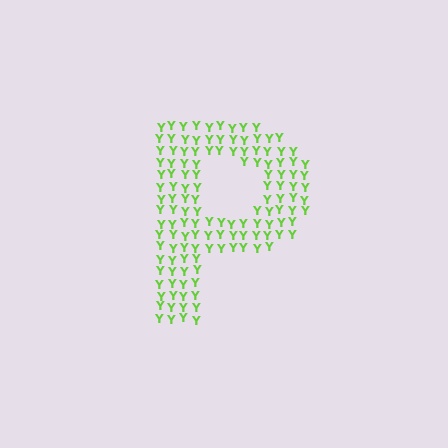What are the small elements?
The small elements are letter Y's.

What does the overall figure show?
The overall figure shows the letter P.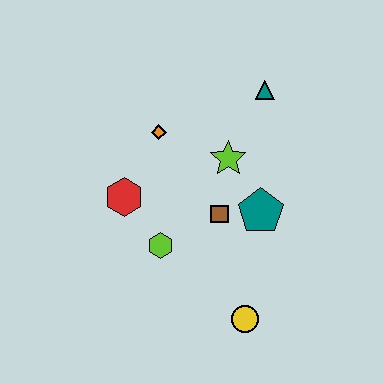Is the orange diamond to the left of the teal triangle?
Yes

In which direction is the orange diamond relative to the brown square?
The orange diamond is above the brown square.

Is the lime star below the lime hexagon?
No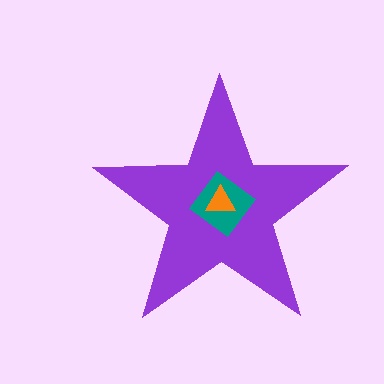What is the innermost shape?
The orange triangle.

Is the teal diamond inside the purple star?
Yes.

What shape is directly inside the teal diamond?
The orange triangle.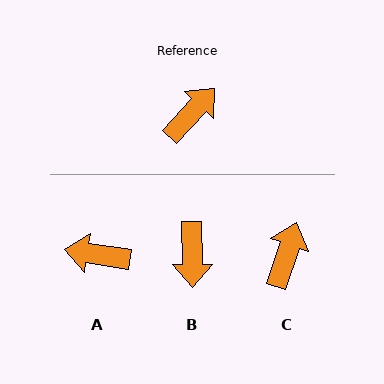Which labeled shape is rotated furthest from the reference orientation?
B, about 136 degrees away.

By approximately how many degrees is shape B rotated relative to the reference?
Approximately 136 degrees clockwise.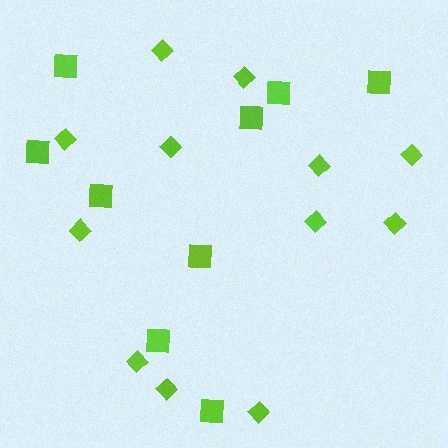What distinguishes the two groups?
There are 2 groups: one group of diamonds (12) and one group of squares (9).